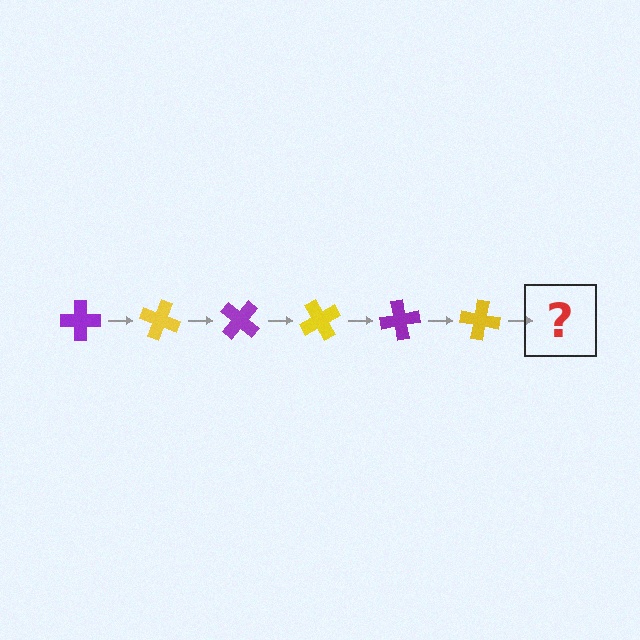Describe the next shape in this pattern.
It should be a purple cross, rotated 120 degrees from the start.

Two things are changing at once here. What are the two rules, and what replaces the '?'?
The two rules are that it rotates 20 degrees each step and the color cycles through purple and yellow. The '?' should be a purple cross, rotated 120 degrees from the start.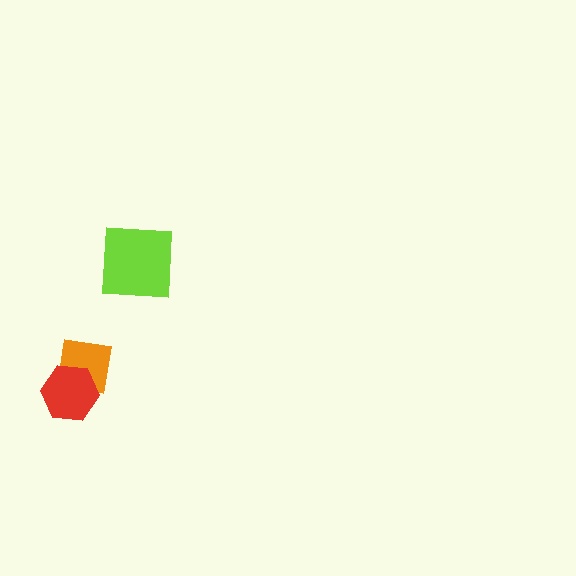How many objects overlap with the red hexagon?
1 object overlaps with the red hexagon.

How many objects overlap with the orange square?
1 object overlaps with the orange square.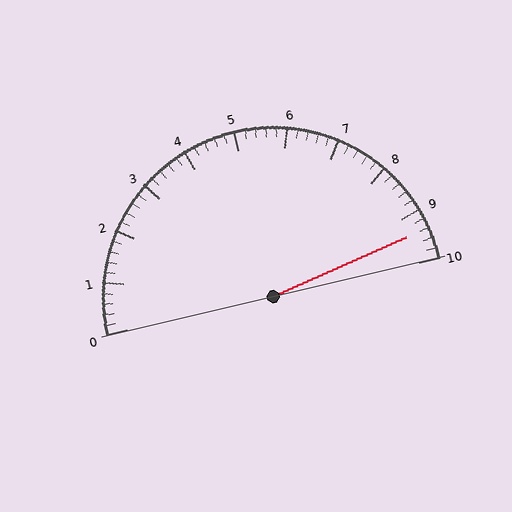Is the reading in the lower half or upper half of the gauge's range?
The reading is in the upper half of the range (0 to 10).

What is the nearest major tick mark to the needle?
The nearest major tick mark is 9.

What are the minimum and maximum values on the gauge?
The gauge ranges from 0 to 10.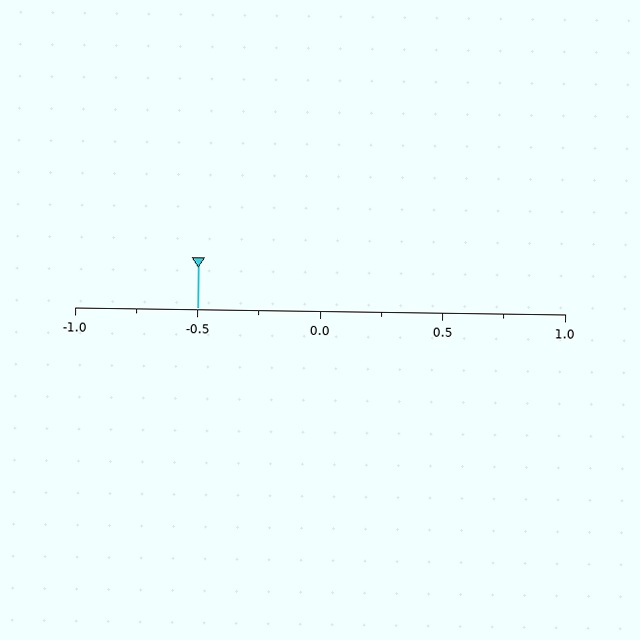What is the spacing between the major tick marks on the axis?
The major ticks are spaced 0.5 apart.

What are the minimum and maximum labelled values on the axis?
The axis runs from -1.0 to 1.0.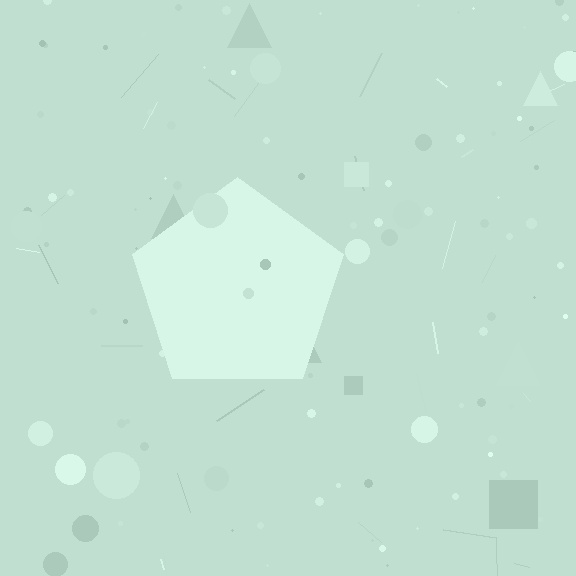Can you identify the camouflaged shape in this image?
The camouflaged shape is a pentagon.